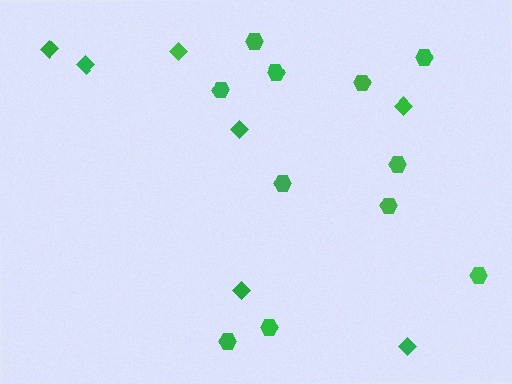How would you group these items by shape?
There are 2 groups: one group of hexagons (11) and one group of diamonds (7).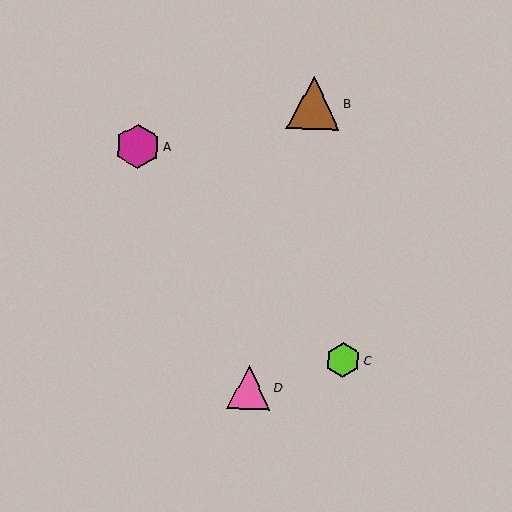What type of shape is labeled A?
Shape A is a magenta hexagon.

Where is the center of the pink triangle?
The center of the pink triangle is at (249, 387).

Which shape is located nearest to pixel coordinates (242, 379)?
The pink triangle (labeled D) at (249, 387) is nearest to that location.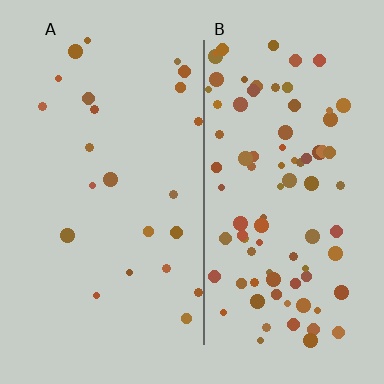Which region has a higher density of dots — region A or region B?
B (the right).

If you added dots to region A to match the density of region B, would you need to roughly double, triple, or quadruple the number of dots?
Approximately quadruple.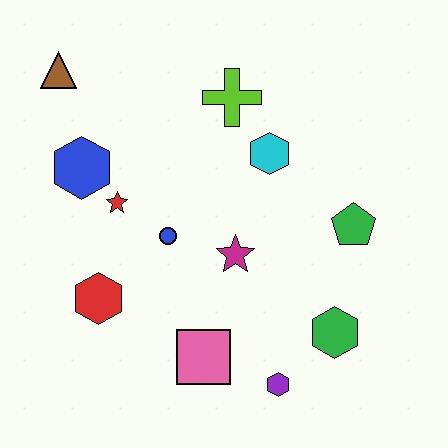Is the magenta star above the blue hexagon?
No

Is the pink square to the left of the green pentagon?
Yes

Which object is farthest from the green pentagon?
The brown triangle is farthest from the green pentagon.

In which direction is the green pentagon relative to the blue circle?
The green pentagon is to the right of the blue circle.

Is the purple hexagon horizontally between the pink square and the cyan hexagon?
No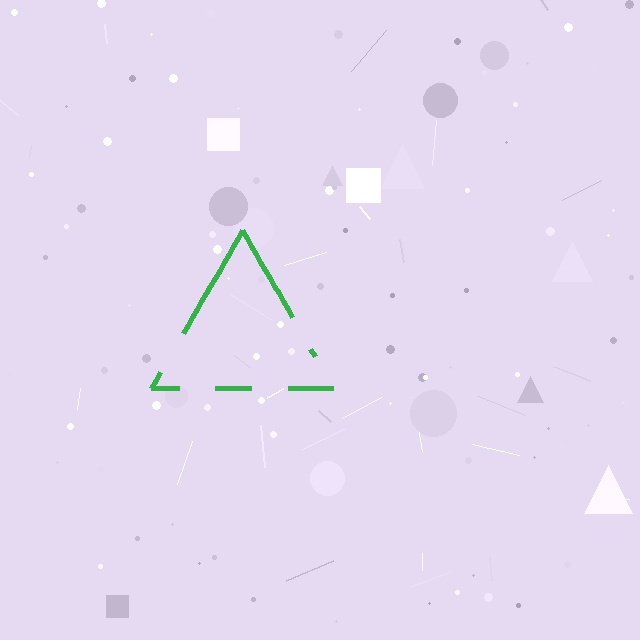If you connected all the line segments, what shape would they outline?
They would outline a triangle.